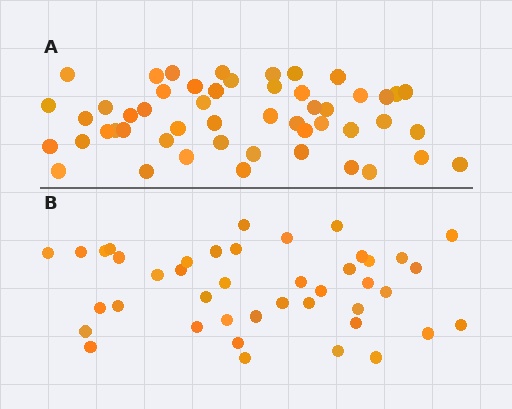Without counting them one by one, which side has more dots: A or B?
Region A (the top region) has more dots.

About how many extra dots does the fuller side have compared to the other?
Region A has roughly 8 or so more dots than region B.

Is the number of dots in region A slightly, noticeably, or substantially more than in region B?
Region A has only slightly more — the two regions are fairly close. The ratio is roughly 1.2 to 1.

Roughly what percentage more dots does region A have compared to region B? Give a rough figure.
About 20% more.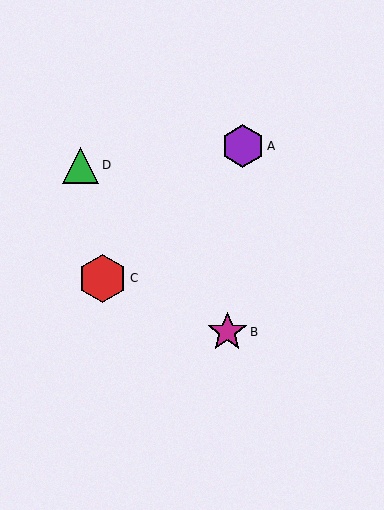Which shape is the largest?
The red hexagon (labeled C) is the largest.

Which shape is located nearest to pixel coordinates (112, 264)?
The red hexagon (labeled C) at (103, 278) is nearest to that location.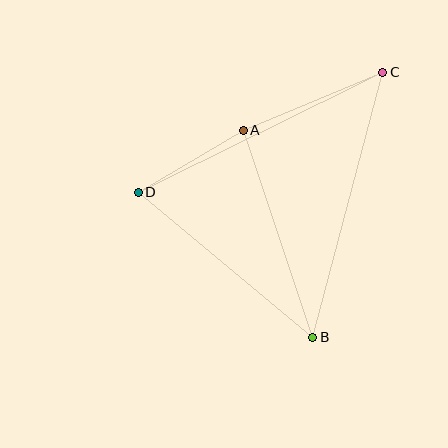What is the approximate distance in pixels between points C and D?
The distance between C and D is approximately 272 pixels.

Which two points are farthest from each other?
Points B and C are farthest from each other.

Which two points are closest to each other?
Points A and D are closest to each other.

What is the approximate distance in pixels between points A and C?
The distance between A and C is approximately 151 pixels.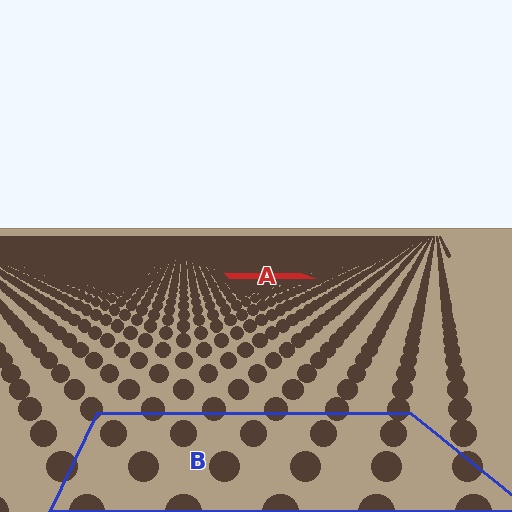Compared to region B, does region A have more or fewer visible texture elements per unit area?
Region A has more texture elements per unit area — they are packed more densely because it is farther away.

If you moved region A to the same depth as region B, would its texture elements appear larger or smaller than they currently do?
They would appear larger. At a closer depth, the same texture elements are projected at a bigger on-screen size.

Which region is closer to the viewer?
Region B is closer. The texture elements there are larger and more spread out.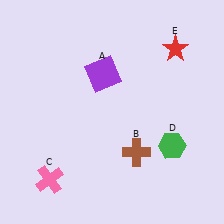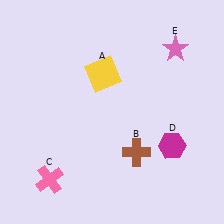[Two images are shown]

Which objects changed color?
A changed from purple to yellow. D changed from green to magenta. E changed from red to pink.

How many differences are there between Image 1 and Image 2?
There are 3 differences between the two images.